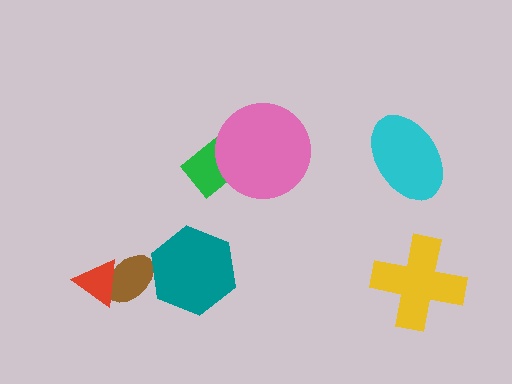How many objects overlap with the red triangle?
1 object overlaps with the red triangle.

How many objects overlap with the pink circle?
1 object overlaps with the pink circle.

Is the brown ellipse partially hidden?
Yes, it is partially covered by another shape.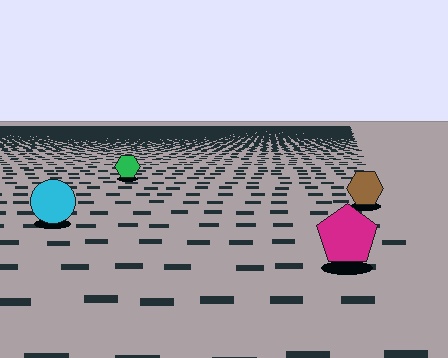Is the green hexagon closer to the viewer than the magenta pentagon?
No. The magenta pentagon is closer — you can tell from the texture gradient: the ground texture is coarser near it.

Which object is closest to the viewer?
The magenta pentagon is closest. The texture marks near it are larger and more spread out.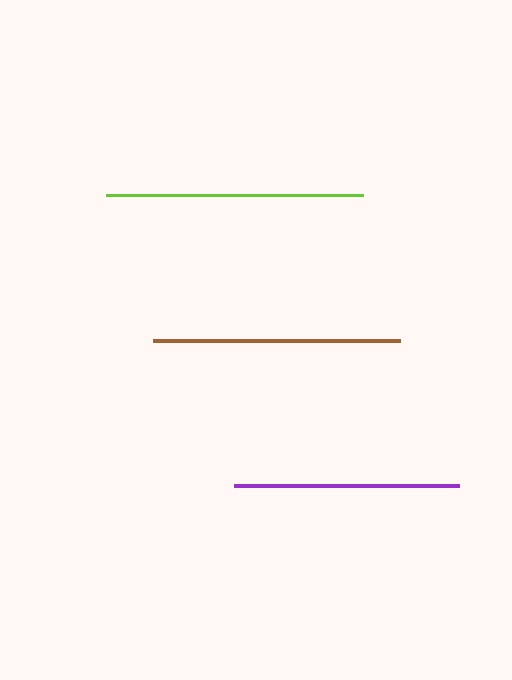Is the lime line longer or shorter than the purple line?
The lime line is longer than the purple line.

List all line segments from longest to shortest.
From longest to shortest: lime, brown, purple.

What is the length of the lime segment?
The lime segment is approximately 257 pixels long.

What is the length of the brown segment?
The brown segment is approximately 247 pixels long.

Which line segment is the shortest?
The purple line is the shortest at approximately 224 pixels.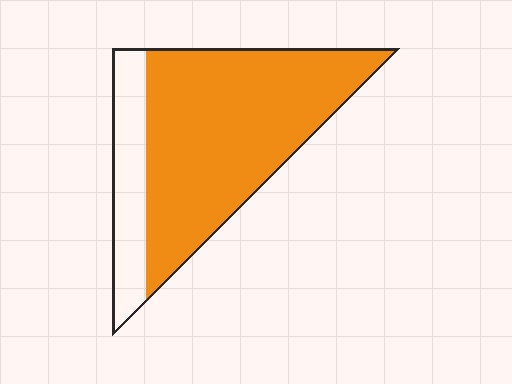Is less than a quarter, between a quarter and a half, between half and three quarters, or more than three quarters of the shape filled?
More than three quarters.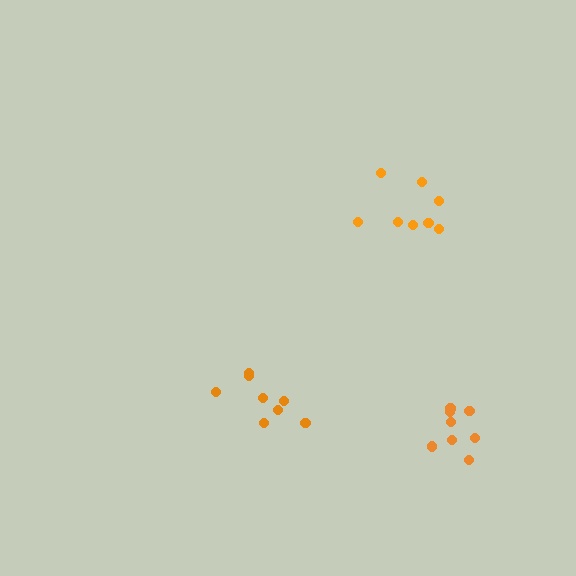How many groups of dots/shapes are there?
There are 3 groups.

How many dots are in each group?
Group 1: 8 dots, Group 2: 8 dots, Group 3: 8 dots (24 total).